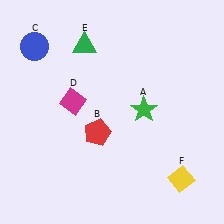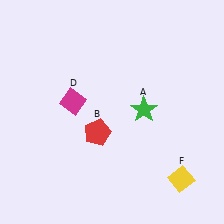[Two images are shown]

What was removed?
The green triangle (E), the blue circle (C) were removed in Image 2.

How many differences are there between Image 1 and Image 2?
There are 2 differences between the two images.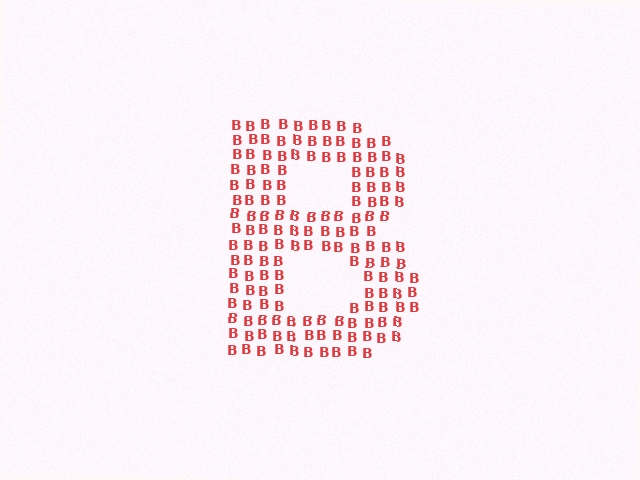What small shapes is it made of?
It is made of small letter B's.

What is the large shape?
The large shape is the letter B.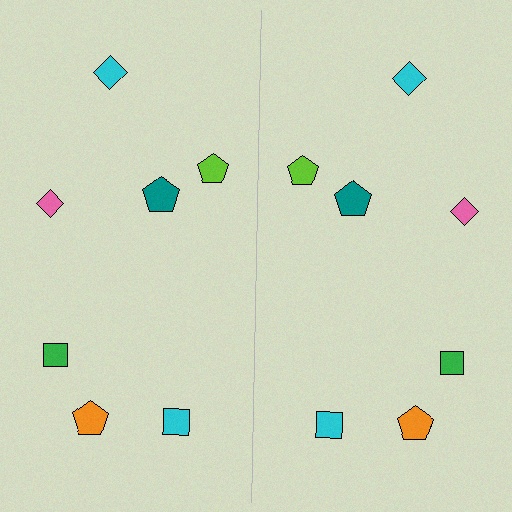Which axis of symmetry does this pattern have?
The pattern has a vertical axis of symmetry running through the center of the image.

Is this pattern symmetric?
Yes, this pattern has bilateral (reflection) symmetry.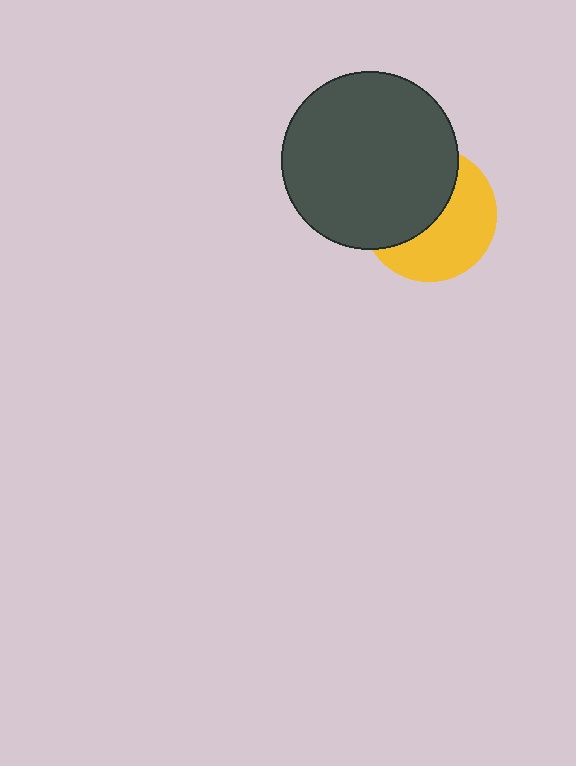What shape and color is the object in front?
The object in front is a dark gray circle.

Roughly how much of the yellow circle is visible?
About half of it is visible (roughly 50%).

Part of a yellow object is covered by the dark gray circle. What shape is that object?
It is a circle.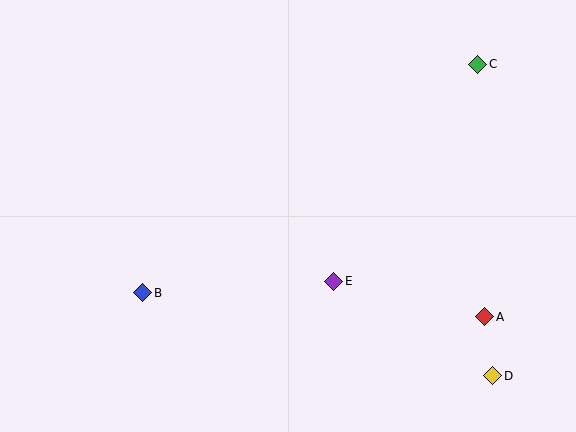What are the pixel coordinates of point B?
Point B is at (143, 293).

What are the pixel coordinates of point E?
Point E is at (334, 281).